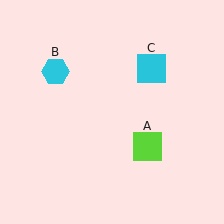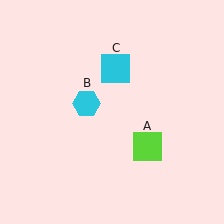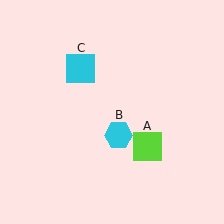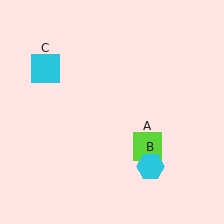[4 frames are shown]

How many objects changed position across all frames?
2 objects changed position: cyan hexagon (object B), cyan square (object C).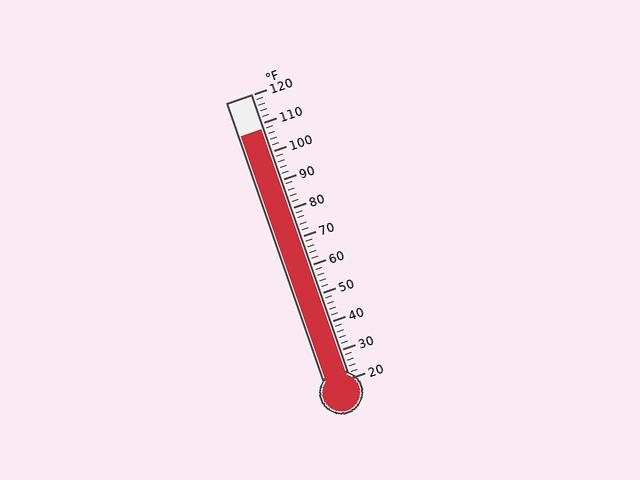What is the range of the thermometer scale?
The thermometer scale ranges from 20°F to 120°F.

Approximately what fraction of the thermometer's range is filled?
The thermometer is filled to approximately 90% of its range.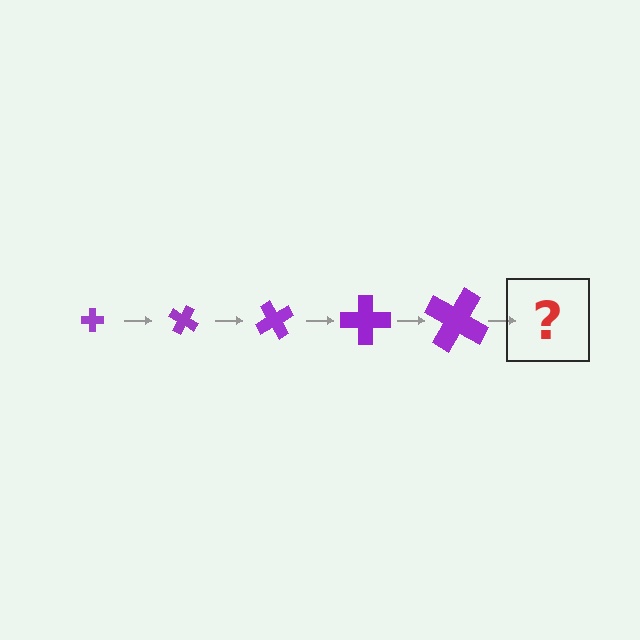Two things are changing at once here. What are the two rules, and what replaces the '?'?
The two rules are that the cross grows larger each step and it rotates 30 degrees each step. The '?' should be a cross, larger than the previous one and rotated 150 degrees from the start.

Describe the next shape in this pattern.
It should be a cross, larger than the previous one and rotated 150 degrees from the start.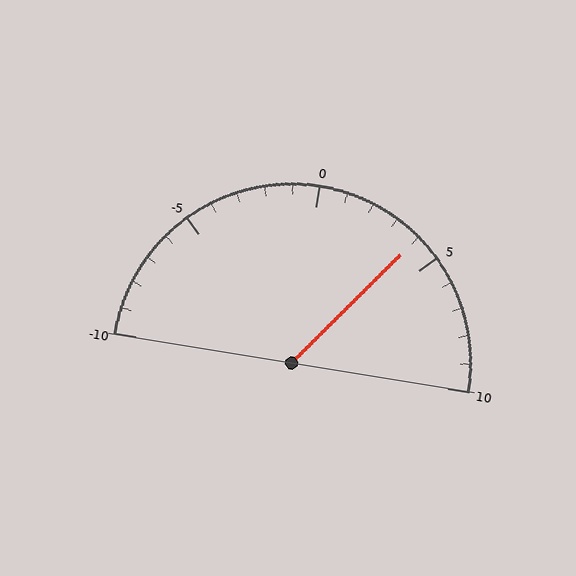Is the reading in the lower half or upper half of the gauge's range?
The reading is in the upper half of the range (-10 to 10).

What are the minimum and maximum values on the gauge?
The gauge ranges from -10 to 10.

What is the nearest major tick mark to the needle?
The nearest major tick mark is 5.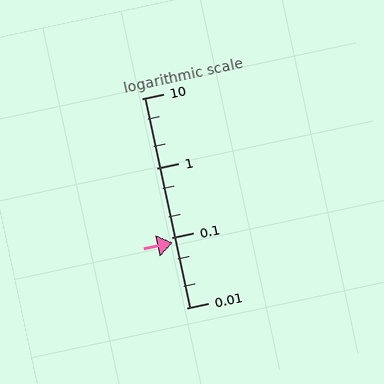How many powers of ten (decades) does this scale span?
The scale spans 3 decades, from 0.01 to 10.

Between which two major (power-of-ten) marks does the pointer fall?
The pointer is between 0.01 and 0.1.